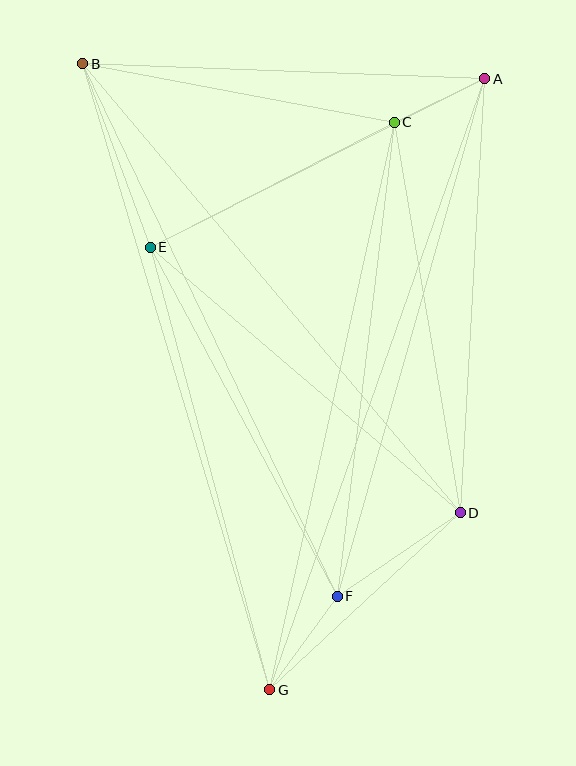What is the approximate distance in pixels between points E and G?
The distance between E and G is approximately 458 pixels.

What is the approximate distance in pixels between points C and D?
The distance between C and D is approximately 396 pixels.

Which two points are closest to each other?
Points A and C are closest to each other.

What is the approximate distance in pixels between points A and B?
The distance between A and B is approximately 402 pixels.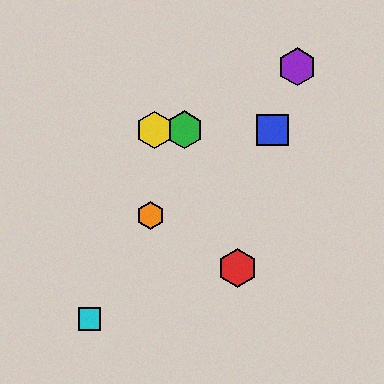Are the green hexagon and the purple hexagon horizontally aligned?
No, the green hexagon is at y≈130 and the purple hexagon is at y≈67.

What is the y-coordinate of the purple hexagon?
The purple hexagon is at y≈67.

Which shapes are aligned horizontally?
The blue square, the green hexagon, the yellow hexagon are aligned horizontally.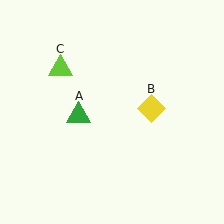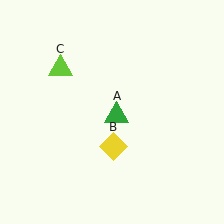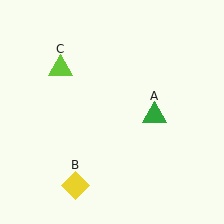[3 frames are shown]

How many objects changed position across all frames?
2 objects changed position: green triangle (object A), yellow diamond (object B).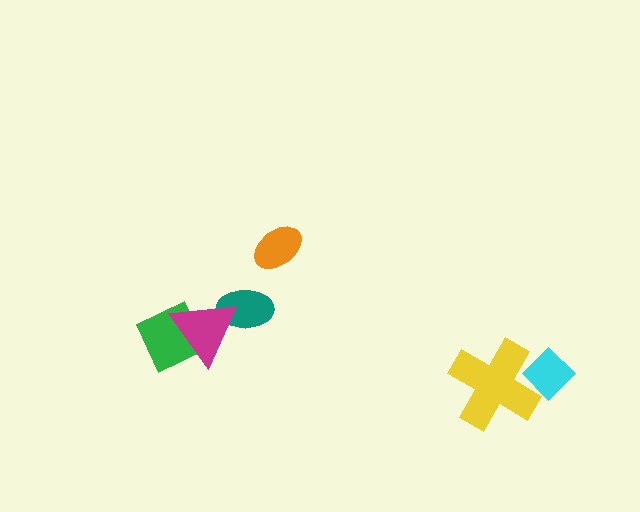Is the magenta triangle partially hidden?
No, no other shape covers it.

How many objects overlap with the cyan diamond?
1 object overlaps with the cyan diamond.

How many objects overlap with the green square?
1 object overlaps with the green square.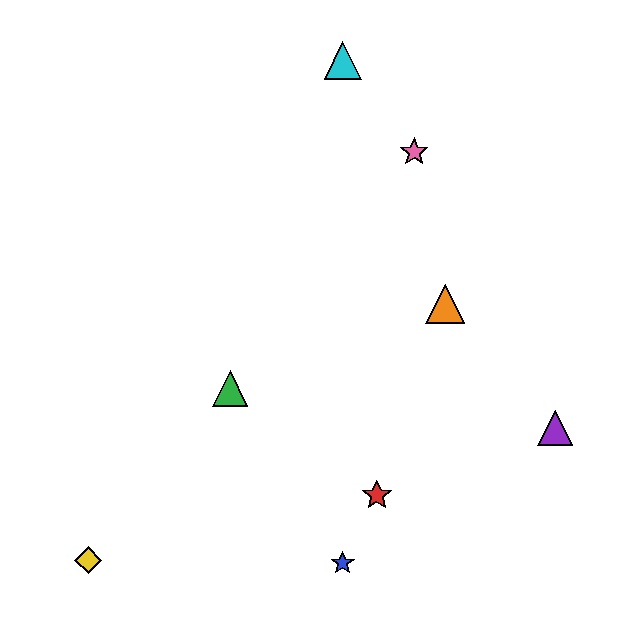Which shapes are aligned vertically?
The blue star, the cyan triangle are aligned vertically.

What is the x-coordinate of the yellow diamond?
The yellow diamond is at x≈88.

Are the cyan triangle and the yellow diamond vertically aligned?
No, the cyan triangle is at x≈343 and the yellow diamond is at x≈88.